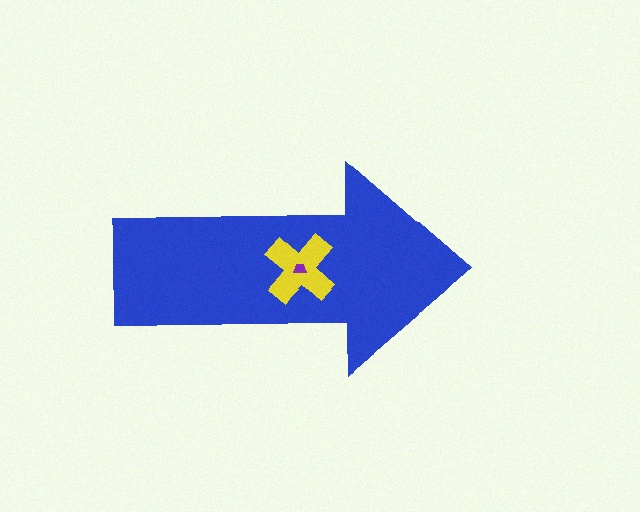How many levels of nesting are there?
3.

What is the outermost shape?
The blue arrow.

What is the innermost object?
The purple trapezoid.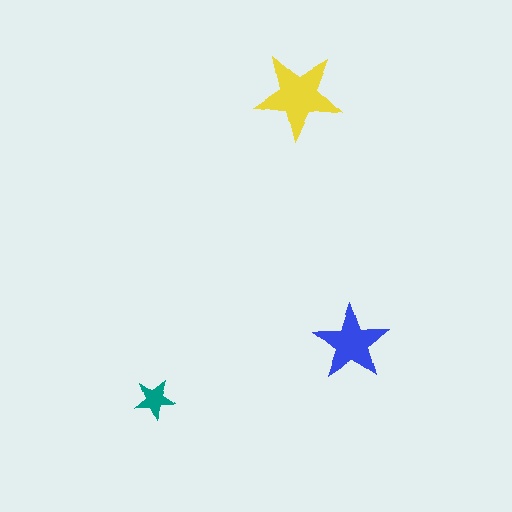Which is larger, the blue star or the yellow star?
The yellow one.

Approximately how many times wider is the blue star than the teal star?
About 2 times wider.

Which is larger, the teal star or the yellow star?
The yellow one.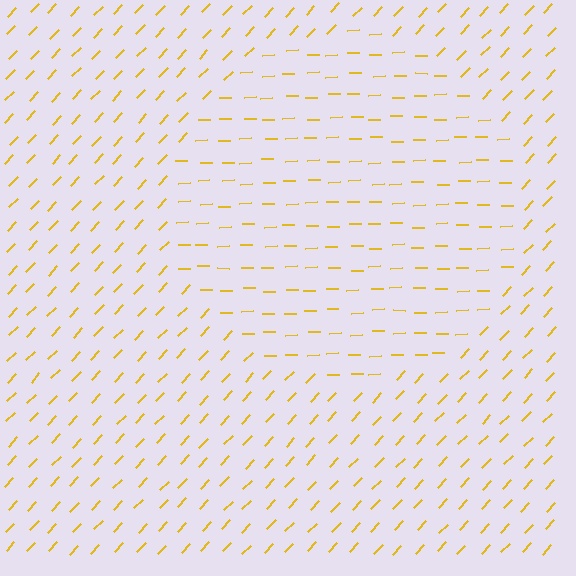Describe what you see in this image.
The image is filled with small yellow line segments. A circle region in the image has lines oriented differently from the surrounding lines, creating a visible texture boundary.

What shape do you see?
I see a circle.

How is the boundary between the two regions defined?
The boundary is defined purely by a change in line orientation (approximately 45 degrees difference). All lines are the same color and thickness.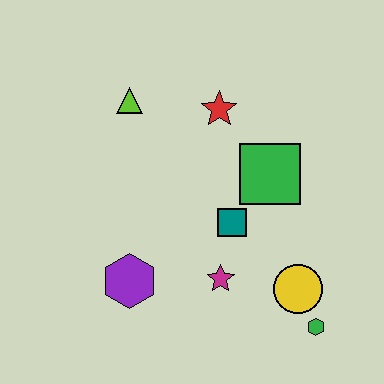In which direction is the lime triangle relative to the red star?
The lime triangle is to the left of the red star.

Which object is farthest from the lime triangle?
The green hexagon is farthest from the lime triangle.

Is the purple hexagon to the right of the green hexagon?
No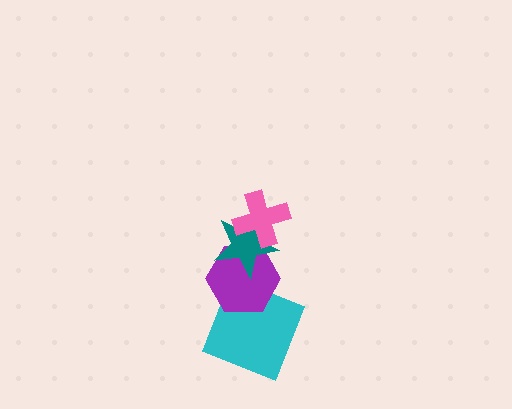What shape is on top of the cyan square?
The purple hexagon is on top of the cyan square.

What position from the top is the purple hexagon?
The purple hexagon is 3rd from the top.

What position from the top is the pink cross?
The pink cross is 1st from the top.